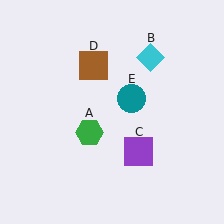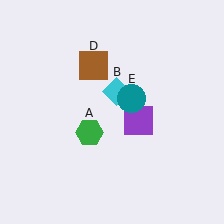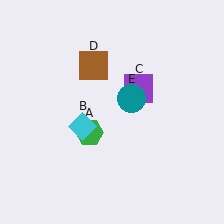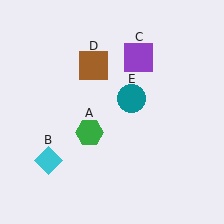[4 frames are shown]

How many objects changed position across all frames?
2 objects changed position: cyan diamond (object B), purple square (object C).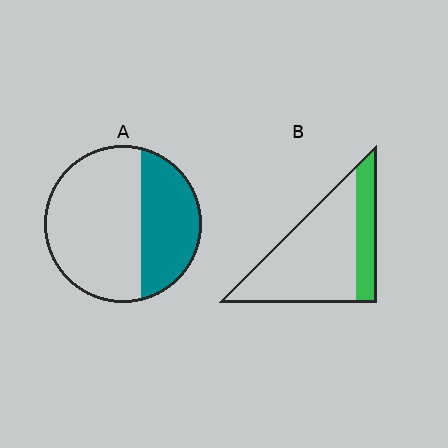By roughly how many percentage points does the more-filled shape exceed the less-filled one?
By roughly 10 percentage points (A over B).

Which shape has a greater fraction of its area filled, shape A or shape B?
Shape A.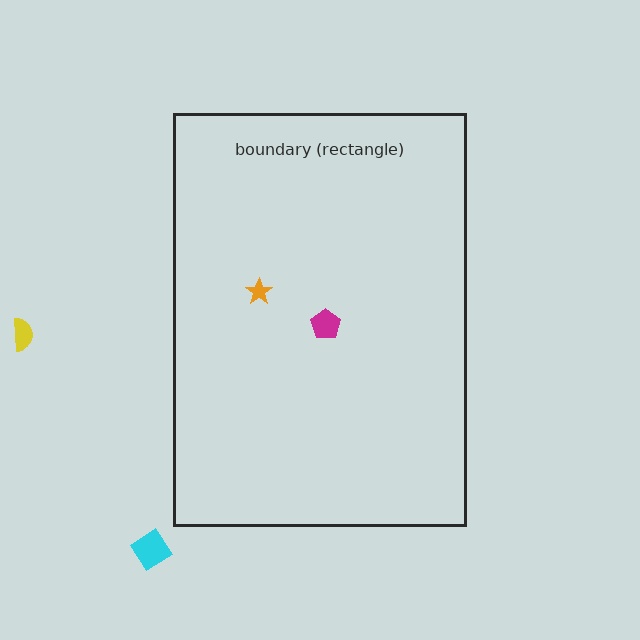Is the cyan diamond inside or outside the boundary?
Outside.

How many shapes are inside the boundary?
2 inside, 2 outside.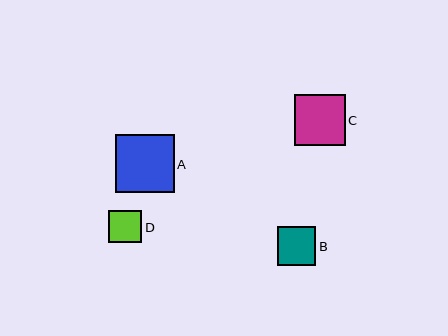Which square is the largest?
Square A is the largest with a size of approximately 58 pixels.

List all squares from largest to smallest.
From largest to smallest: A, C, B, D.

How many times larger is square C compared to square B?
Square C is approximately 1.3 times the size of square B.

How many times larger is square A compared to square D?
Square A is approximately 1.8 times the size of square D.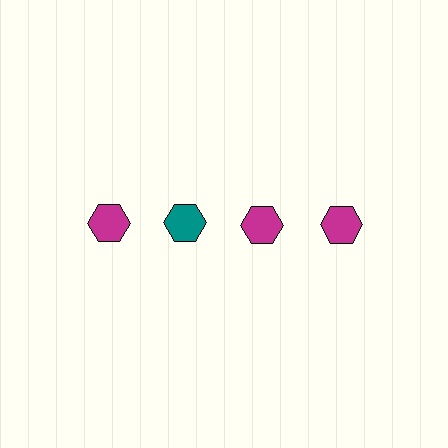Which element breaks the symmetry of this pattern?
The teal hexagon in the top row, second from left column breaks the symmetry. All other shapes are magenta hexagons.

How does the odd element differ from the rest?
It has a different color: teal instead of magenta.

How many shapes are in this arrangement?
There are 4 shapes arranged in a grid pattern.